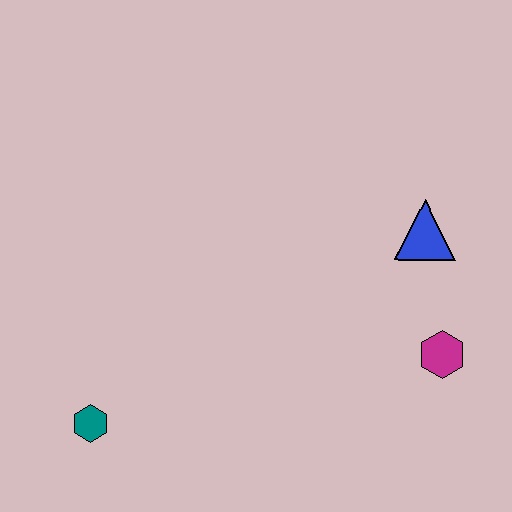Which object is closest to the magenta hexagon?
The blue triangle is closest to the magenta hexagon.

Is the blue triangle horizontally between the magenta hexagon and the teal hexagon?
Yes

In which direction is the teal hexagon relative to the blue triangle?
The teal hexagon is to the left of the blue triangle.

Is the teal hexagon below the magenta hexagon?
Yes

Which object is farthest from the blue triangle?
The teal hexagon is farthest from the blue triangle.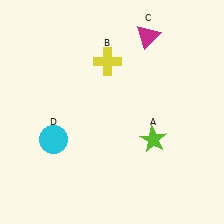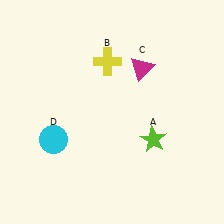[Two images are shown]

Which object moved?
The magenta triangle (C) moved down.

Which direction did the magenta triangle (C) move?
The magenta triangle (C) moved down.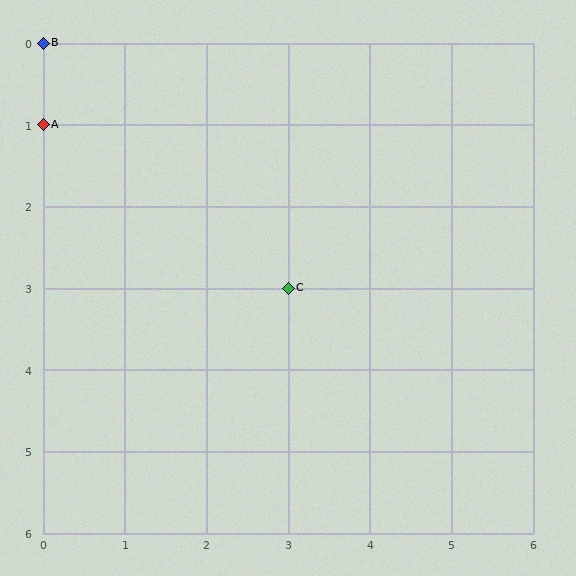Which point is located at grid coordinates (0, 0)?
Point B is at (0, 0).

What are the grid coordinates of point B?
Point B is at grid coordinates (0, 0).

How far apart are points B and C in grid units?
Points B and C are 3 columns and 3 rows apart (about 4.2 grid units diagonally).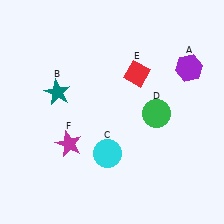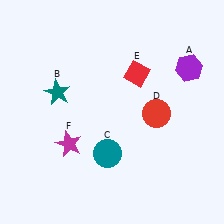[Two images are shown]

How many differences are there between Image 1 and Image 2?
There are 2 differences between the two images.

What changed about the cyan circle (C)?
In Image 1, C is cyan. In Image 2, it changed to teal.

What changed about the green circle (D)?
In Image 1, D is green. In Image 2, it changed to red.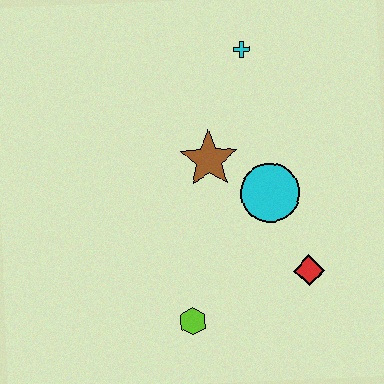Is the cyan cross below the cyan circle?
No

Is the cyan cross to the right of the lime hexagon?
Yes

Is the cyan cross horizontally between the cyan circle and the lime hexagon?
Yes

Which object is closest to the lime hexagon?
The red diamond is closest to the lime hexagon.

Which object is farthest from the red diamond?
The cyan cross is farthest from the red diamond.